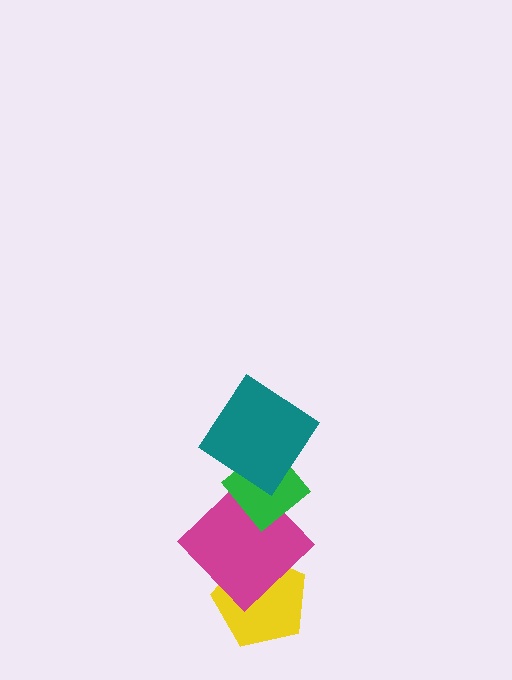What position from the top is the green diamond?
The green diamond is 2nd from the top.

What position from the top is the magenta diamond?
The magenta diamond is 3rd from the top.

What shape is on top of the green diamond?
The teal diamond is on top of the green diamond.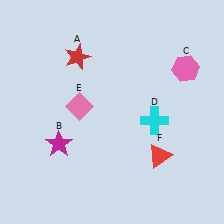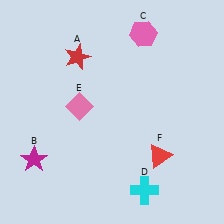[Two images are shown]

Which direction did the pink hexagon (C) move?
The pink hexagon (C) moved left.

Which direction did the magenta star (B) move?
The magenta star (B) moved left.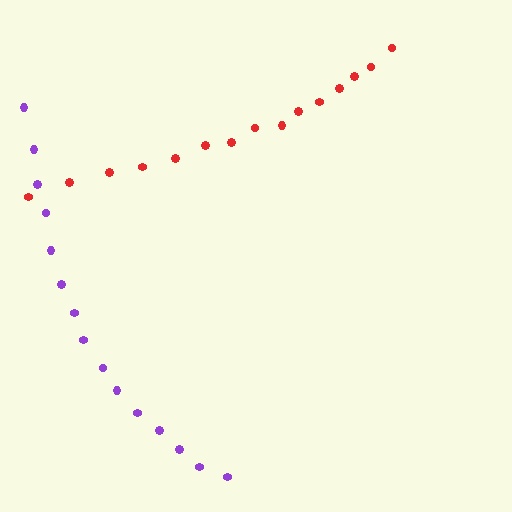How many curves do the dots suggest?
There are 2 distinct paths.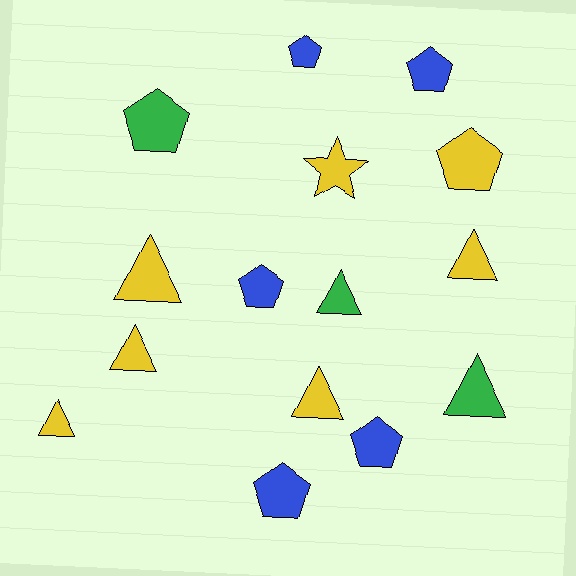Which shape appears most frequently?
Triangle, with 7 objects.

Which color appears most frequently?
Yellow, with 7 objects.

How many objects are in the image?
There are 15 objects.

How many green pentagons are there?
There is 1 green pentagon.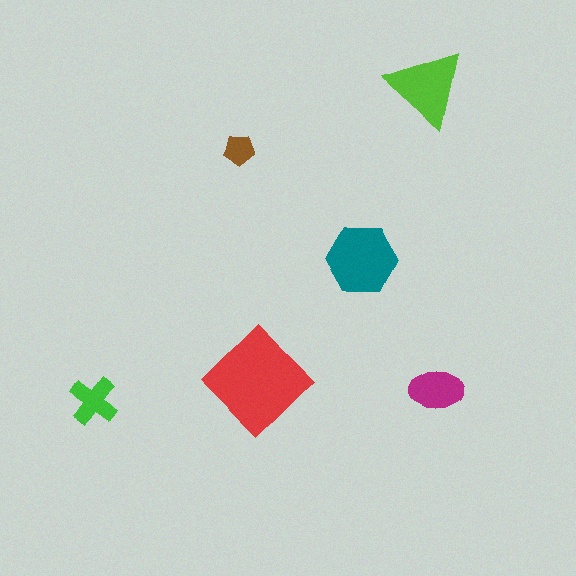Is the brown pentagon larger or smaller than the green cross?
Smaller.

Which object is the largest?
The red diamond.